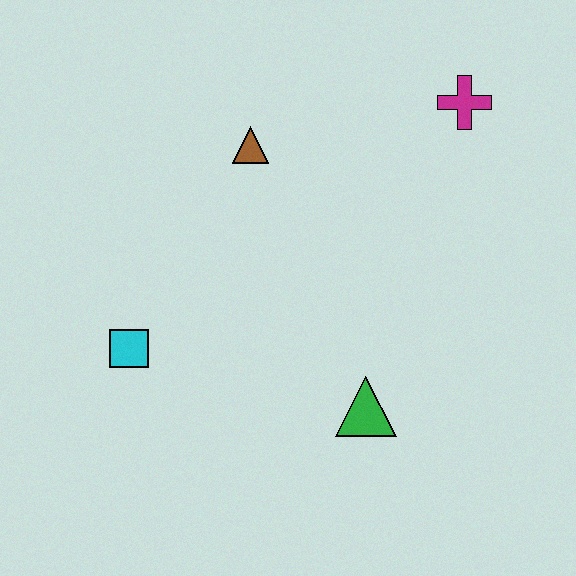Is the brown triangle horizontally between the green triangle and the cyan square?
Yes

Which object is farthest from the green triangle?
The magenta cross is farthest from the green triangle.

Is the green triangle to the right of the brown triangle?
Yes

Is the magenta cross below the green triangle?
No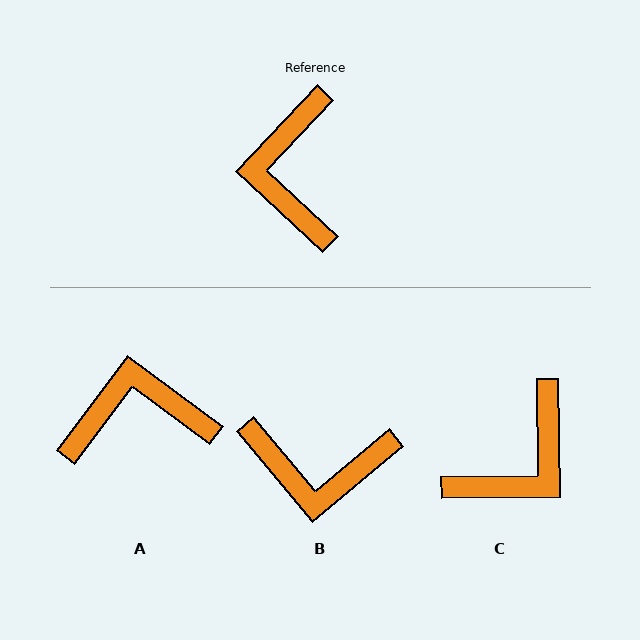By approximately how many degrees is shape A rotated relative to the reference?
Approximately 84 degrees clockwise.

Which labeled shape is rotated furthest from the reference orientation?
C, about 134 degrees away.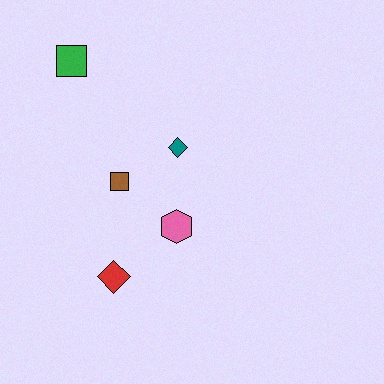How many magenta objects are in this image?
There are no magenta objects.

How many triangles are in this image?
There are no triangles.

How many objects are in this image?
There are 5 objects.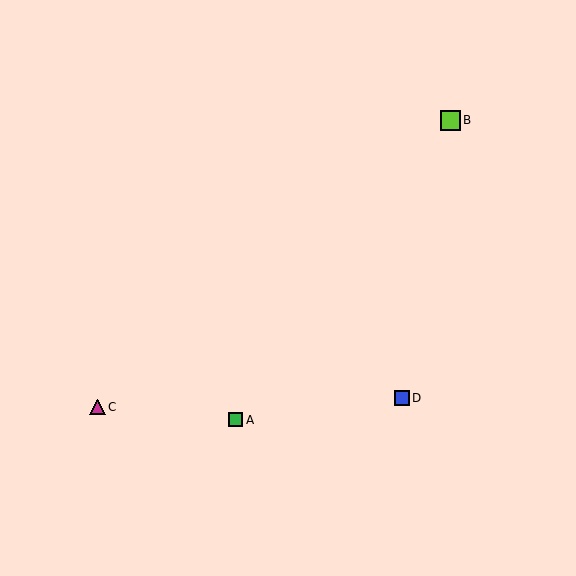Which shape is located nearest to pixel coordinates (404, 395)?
The blue square (labeled D) at (402, 398) is nearest to that location.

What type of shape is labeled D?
Shape D is a blue square.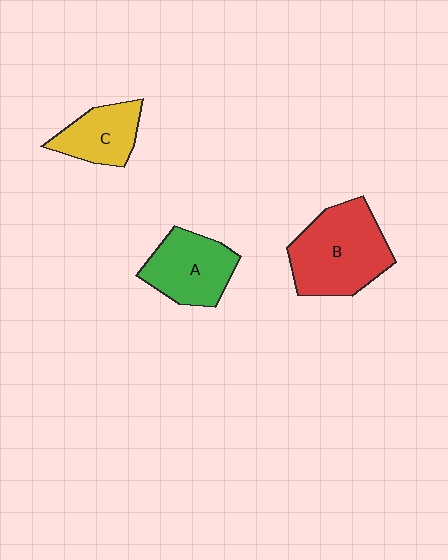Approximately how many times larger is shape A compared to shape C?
Approximately 1.3 times.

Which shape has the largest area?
Shape B (red).